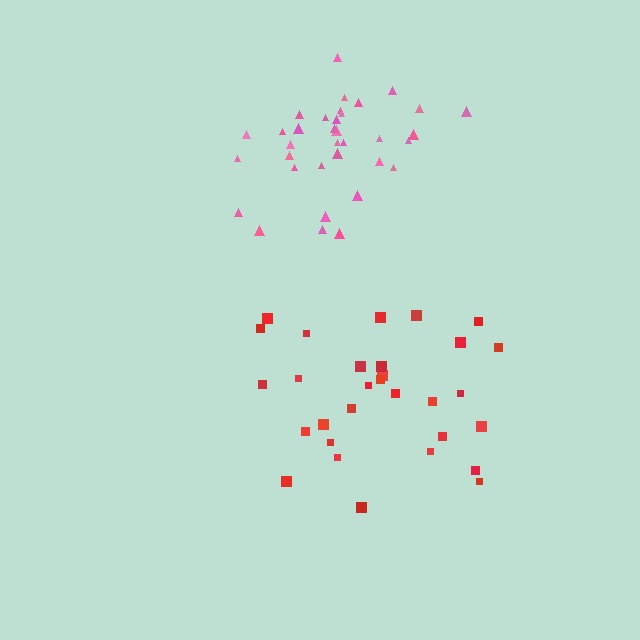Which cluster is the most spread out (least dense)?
Red.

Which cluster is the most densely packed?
Pink.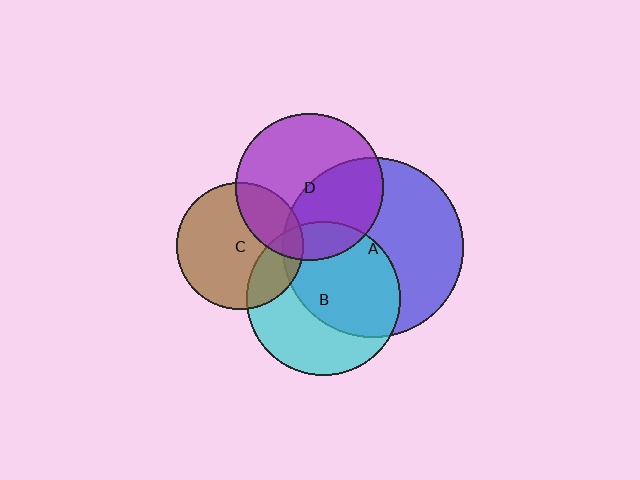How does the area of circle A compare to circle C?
Approximately 2.0 times.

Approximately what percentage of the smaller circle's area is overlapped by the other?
Approximately 20%.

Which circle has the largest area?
Circle A (blue).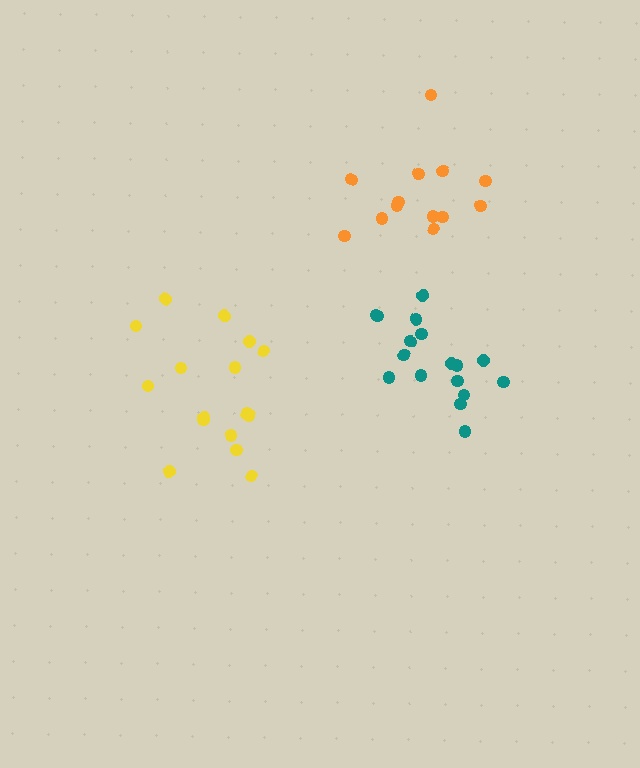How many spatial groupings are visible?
There are 3 spatial groupings.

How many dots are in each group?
Group 1: 13 dots, Group 2: 17 dots, Group 3: 16 dots (46 total).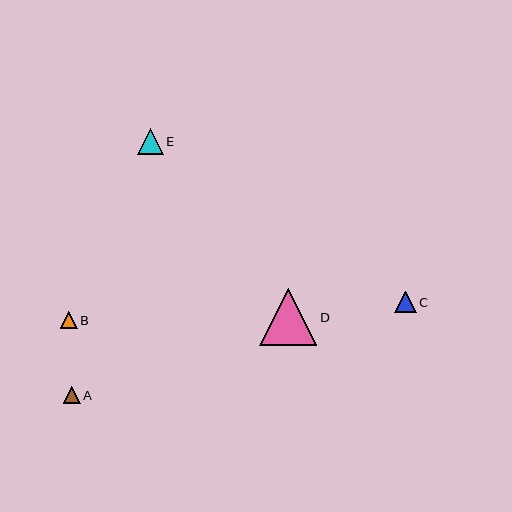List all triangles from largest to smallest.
From largest to smallest: D, E, C, B, A.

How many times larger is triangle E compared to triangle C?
Triangle E is approximately 1.2 times the size of triangle C.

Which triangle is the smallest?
Triangle A is the smallest with a size of approximately 17 pixels.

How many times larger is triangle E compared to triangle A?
Triangle E is approximately 1.6 times the size of triangle A.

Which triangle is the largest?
Triangle D is the largest with a size of approximately 57 pixels.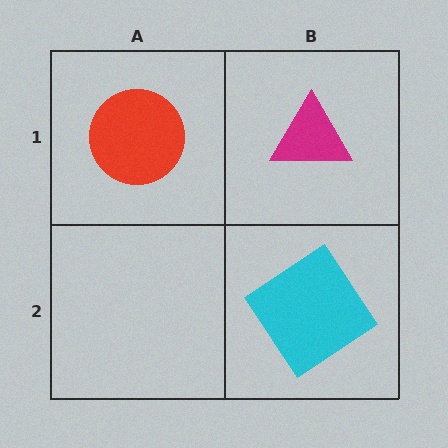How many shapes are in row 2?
1 shape.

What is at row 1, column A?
A red circle.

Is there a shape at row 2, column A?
No, that cell is empty.